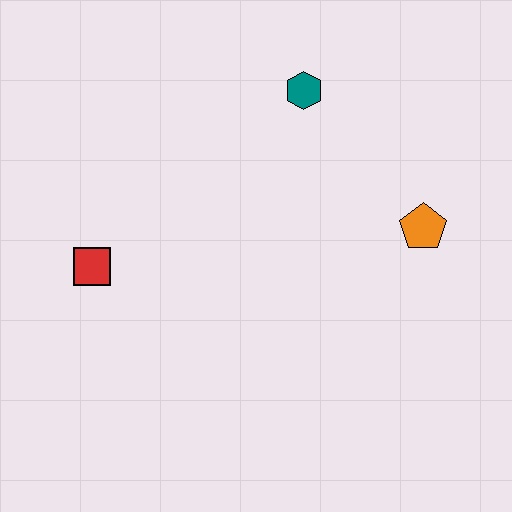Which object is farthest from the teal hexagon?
The red square is farthest from the teal hexagon.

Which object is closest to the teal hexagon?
The orange pentagon is closest to the teal hexagon.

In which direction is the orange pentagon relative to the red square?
The orange pentagon is to the right of the red square.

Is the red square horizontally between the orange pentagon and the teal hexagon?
No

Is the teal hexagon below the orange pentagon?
No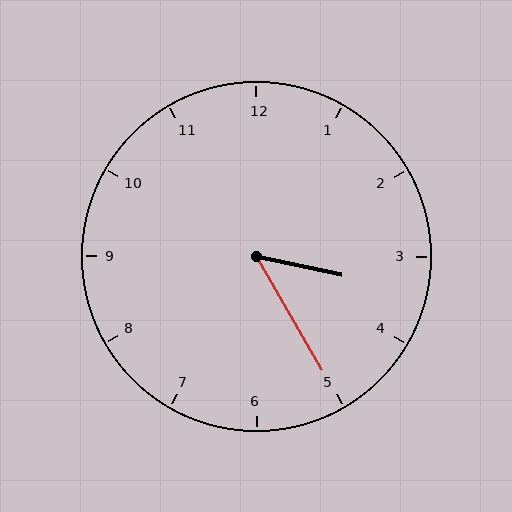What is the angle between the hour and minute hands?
Approximately 48 degrees.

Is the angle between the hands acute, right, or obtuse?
It is acute.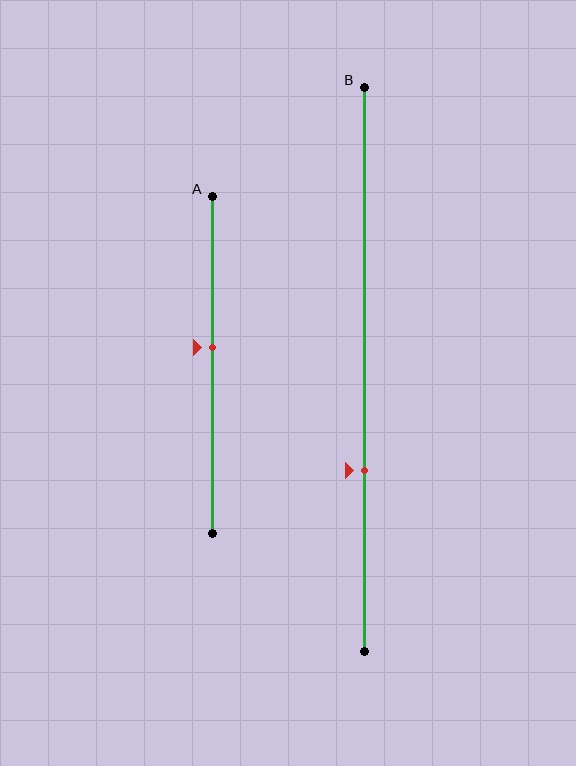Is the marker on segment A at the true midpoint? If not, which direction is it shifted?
No, the marker on segment A is shifted upward by about 5% of the segment length.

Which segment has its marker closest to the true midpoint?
Segment A has its marker closest to the true midpoint.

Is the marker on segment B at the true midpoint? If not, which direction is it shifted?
No, the marker on segment B is shifted downward by about 18% of the segment length.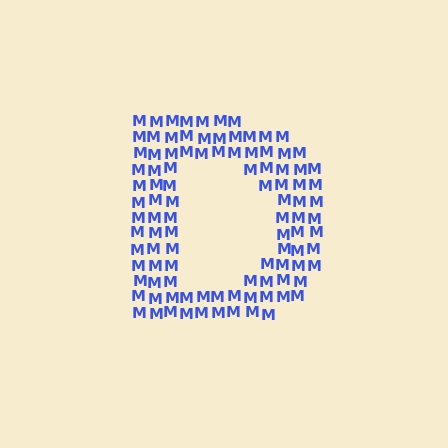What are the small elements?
The small elements are letter M's.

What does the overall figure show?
The overall figure shows the letter D.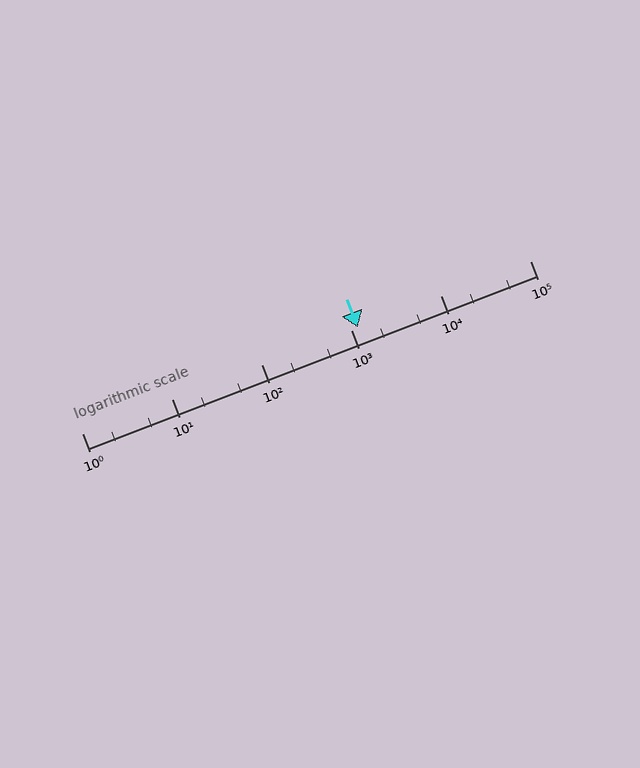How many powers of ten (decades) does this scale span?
The scale spans 5 decades, from 1 to 100000.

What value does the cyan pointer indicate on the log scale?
The pointer indicates approximately 1200.